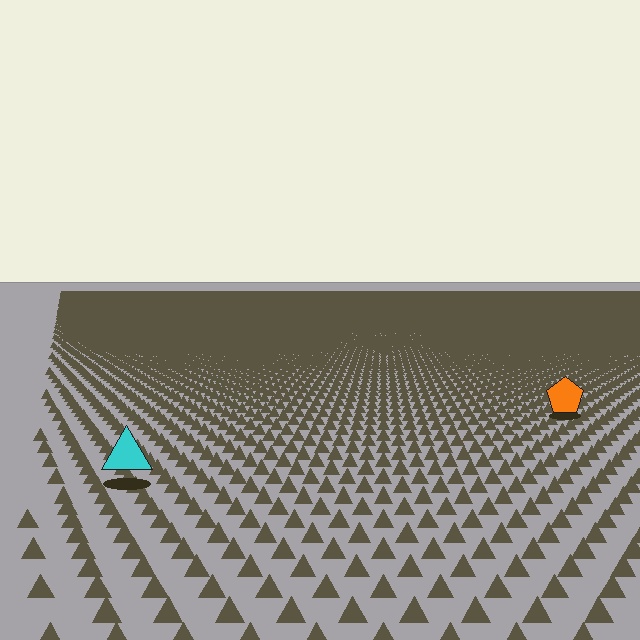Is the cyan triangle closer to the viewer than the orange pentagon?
Yes. The cyan triangle is closer — you can tell from the texture gradient: the ground texture is coarser near it.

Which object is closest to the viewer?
The cyan triangle is closest. The texture marks near it are larger and more spread out.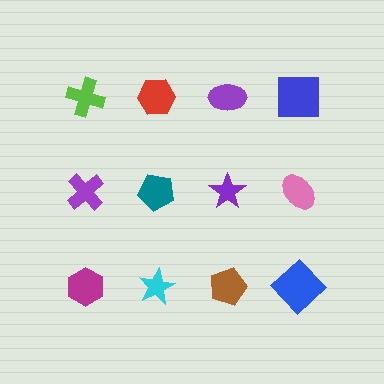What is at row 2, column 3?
A purple star.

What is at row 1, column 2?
A red hexagon.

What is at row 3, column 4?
A blue diamond.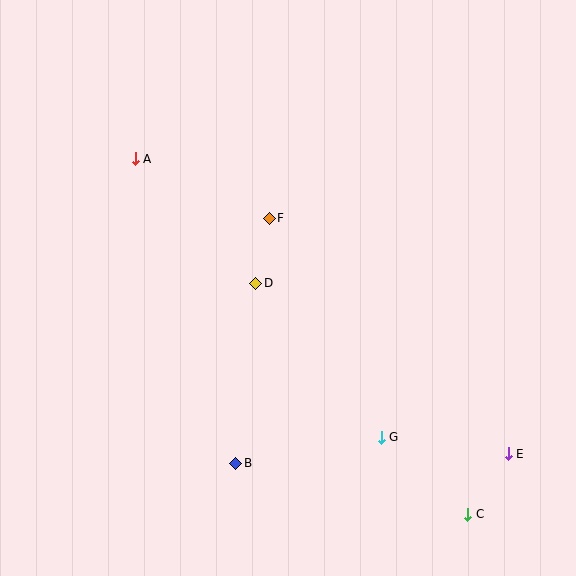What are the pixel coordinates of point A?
Point A is at (135, 159).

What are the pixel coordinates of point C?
Point C is at (468, 514).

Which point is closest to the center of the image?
Point D at (256, 283) is closest to the center.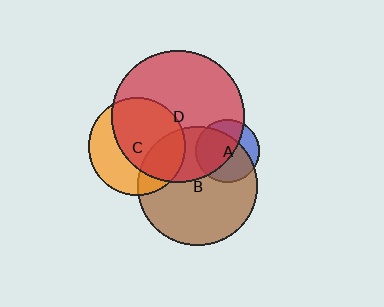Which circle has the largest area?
Circle D (red).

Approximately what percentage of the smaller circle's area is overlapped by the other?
Approximately 35%.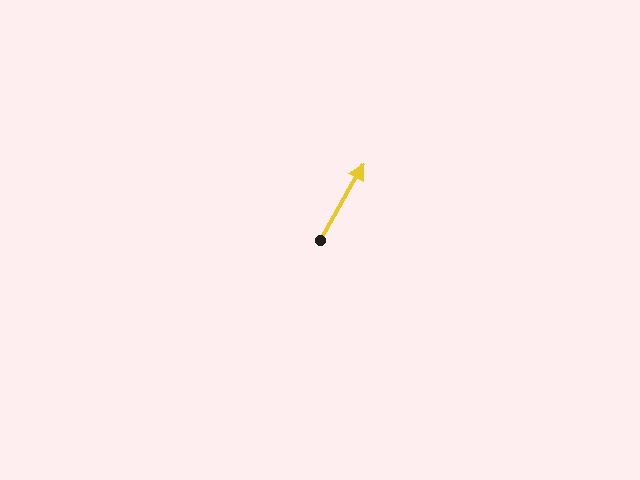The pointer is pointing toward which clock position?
Roughly 1 o'clock.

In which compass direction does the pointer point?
Northeast.